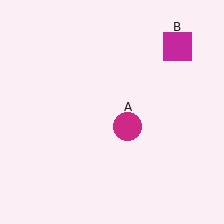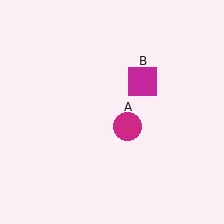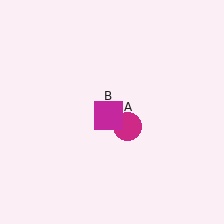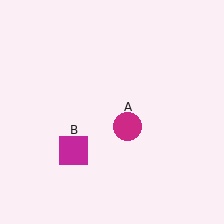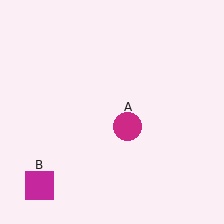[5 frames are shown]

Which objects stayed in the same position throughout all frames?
Magenta circle (object A) remained stationary.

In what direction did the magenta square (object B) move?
The magenta square (object B) moved down and to the left.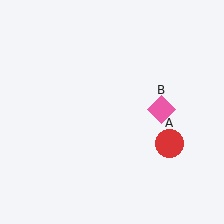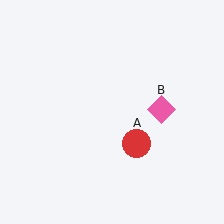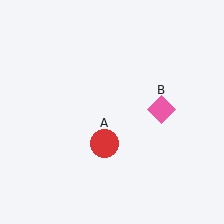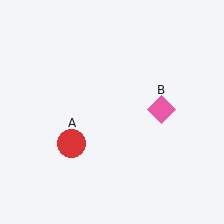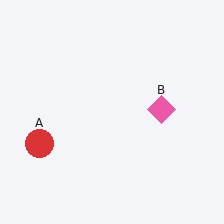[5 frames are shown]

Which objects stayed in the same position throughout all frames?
Pink diamond (object B) remained stationary.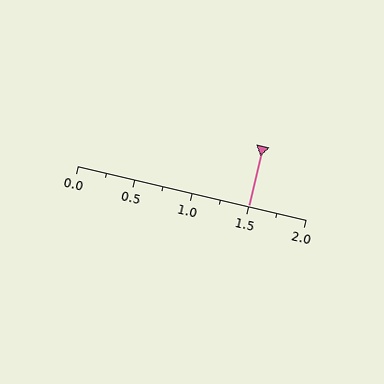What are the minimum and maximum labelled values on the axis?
The axis runs from 0.0 to 2.0.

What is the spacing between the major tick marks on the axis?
The major ticks are spaced 0.5 apart.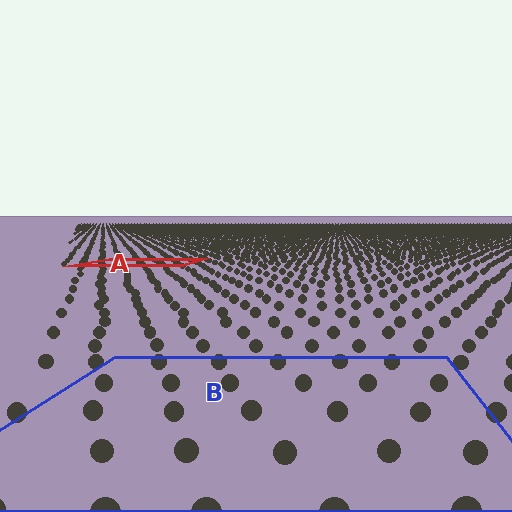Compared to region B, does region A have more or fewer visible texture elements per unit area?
Region A has more texture elements per unit area — they are packed more densely because it is farther away.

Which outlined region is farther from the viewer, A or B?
Region A is farther from the viewer — the texture elements inside it appear smaller and more densely packed.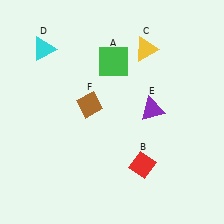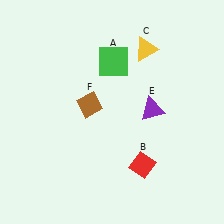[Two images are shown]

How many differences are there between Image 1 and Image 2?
There is 1 difference between the two images.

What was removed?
The cyan triangle (D) was removed in Image 2.